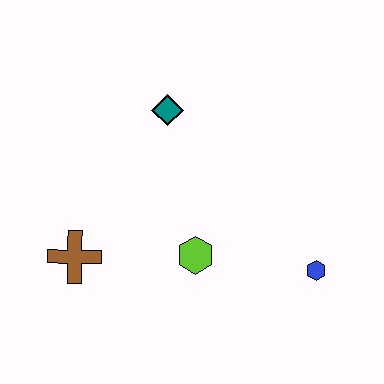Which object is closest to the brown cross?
The lime hexagon is closest to the brown cross.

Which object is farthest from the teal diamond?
The blue hexagon is farthest from the teal diamond.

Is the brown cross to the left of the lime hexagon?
Yes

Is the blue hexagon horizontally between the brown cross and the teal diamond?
No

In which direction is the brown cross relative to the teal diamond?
The brown cross is below the teal diamond.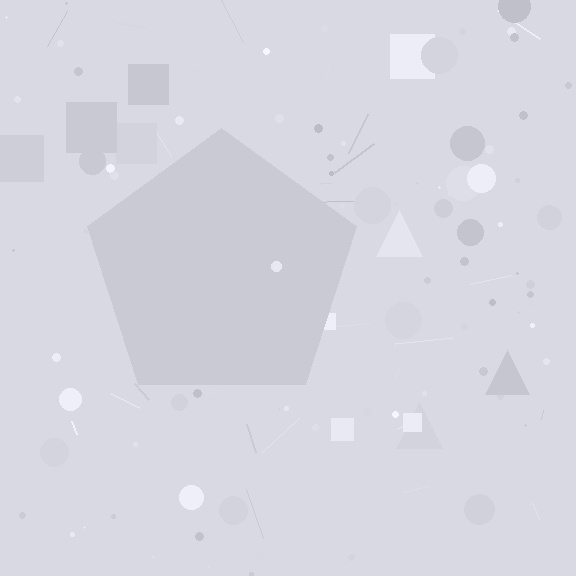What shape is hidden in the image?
A pentagon is hidden in the image.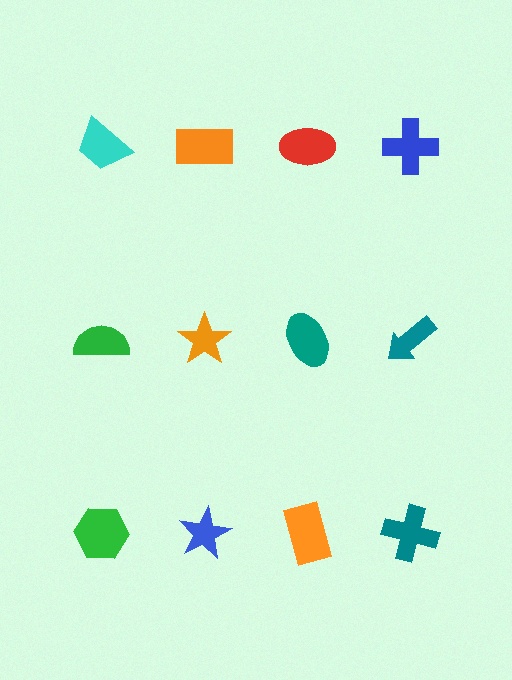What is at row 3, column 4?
A teal cross.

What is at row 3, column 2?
A blue star.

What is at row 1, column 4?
A blue cross.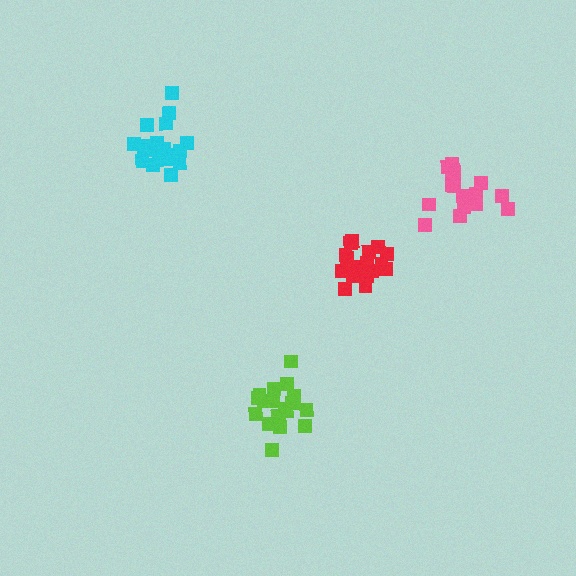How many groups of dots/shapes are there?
There are 4 groups.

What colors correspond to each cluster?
The clusters are colored: red, lime, cyan, pink.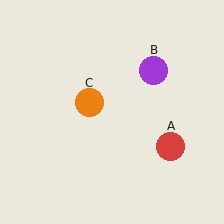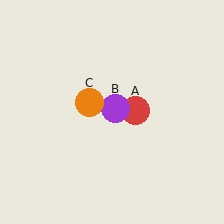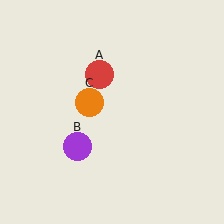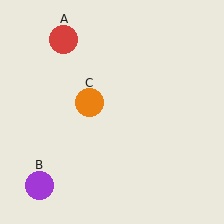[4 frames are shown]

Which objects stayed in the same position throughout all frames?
Orange circle (object C) remained stationary.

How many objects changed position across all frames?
2 objects changed position: red circle (object A), purple circle (object B).